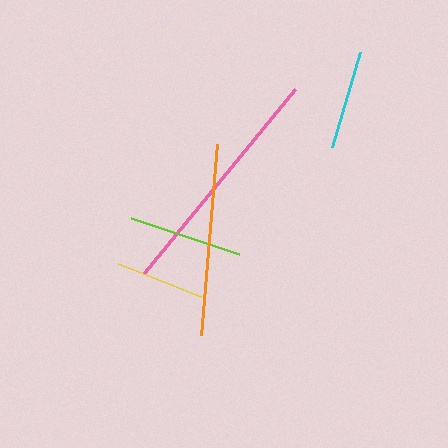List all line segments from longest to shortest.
From longest to shortest: pink, orange, lime, cyan, yellow.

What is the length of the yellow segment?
The yellow segment is approximately 90 pixels long.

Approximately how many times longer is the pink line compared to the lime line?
The pink line is approximately 2.1 times the length of the lime line.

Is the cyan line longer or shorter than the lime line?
The lime line is longer than the cyan line.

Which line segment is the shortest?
The yellow line is the shortest at approximately 90 pixels.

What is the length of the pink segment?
The pink segment is approximately 238 pixels long.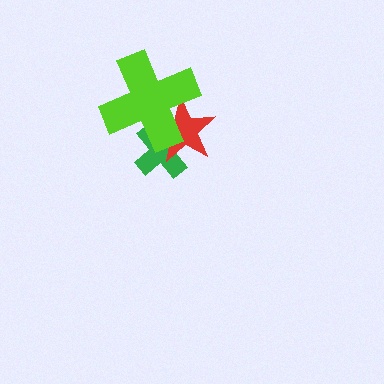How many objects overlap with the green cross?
2 objects overlap with the green cross.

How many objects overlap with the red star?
2 objects overlap with the red star.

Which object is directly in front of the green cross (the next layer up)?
The red star is directly in front of the green cross.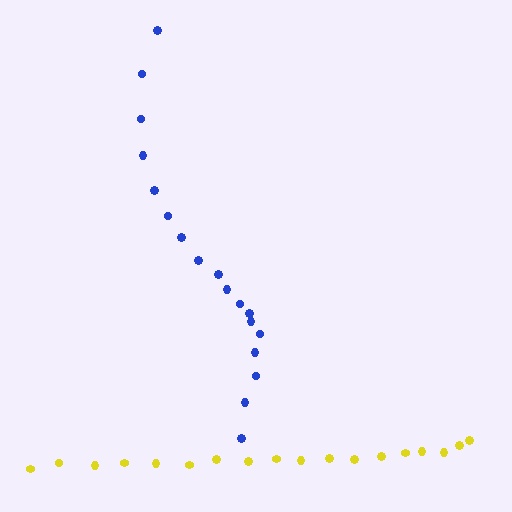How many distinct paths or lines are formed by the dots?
There are 2 distinct paths.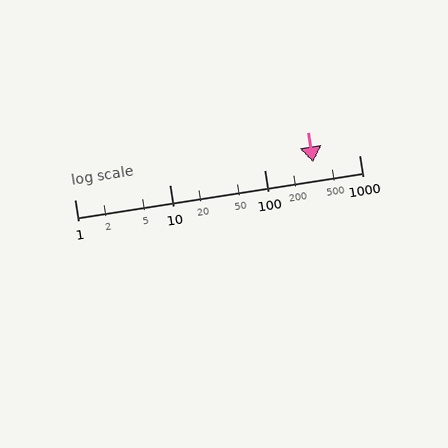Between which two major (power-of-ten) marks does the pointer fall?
The pointer is between 100 and 1000.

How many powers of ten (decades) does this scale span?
The scale spans 3 decades, from 1 to 1000.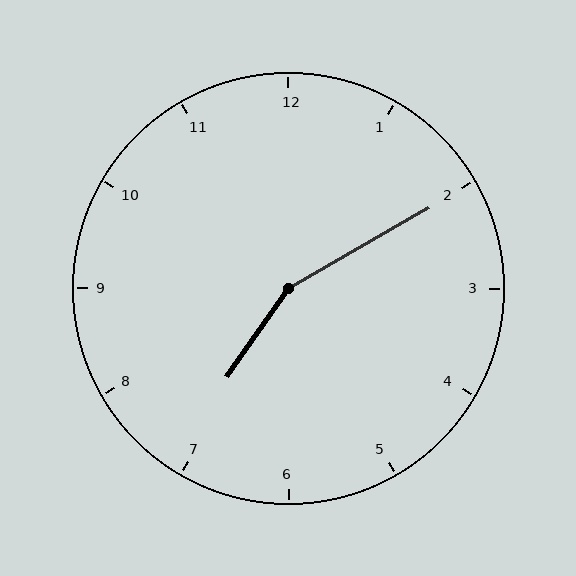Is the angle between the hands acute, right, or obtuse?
It is obtuse.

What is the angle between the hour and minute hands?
Approximately 155 degrees.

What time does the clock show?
7:10.